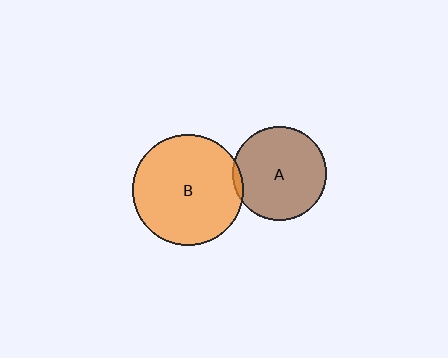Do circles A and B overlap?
Yes.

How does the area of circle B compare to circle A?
Approximately 1.4 times.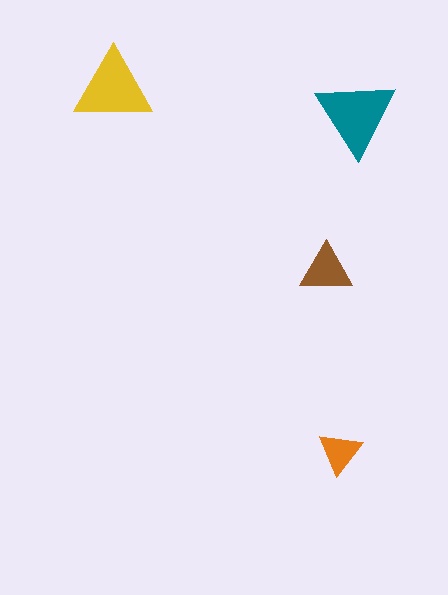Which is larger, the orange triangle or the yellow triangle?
The yellow one.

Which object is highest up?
The yellow triangle is topmost.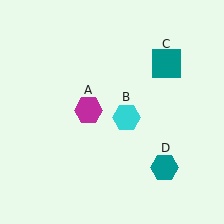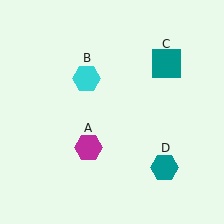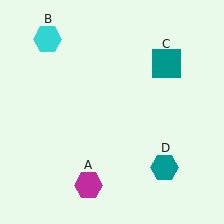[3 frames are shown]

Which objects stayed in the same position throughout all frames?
Teal square (object C) and teal hexagon (object D) remained stationary.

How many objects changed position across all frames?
2 objects changed position: magenta hexagon (object A), cyan hexagon (object B).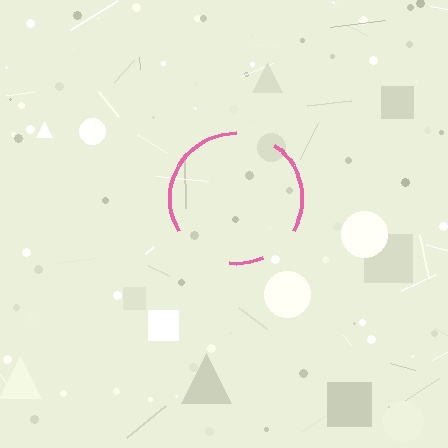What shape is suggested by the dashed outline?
The dashed outline suggests a circle.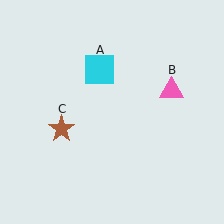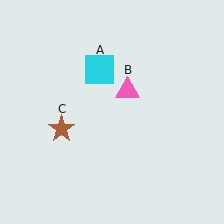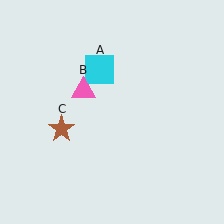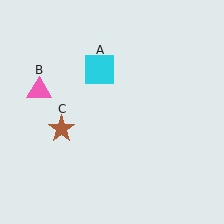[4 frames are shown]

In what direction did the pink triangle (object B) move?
The pink triangle (object B) moved left.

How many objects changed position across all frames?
1 object changed position: pink triangle (object B).